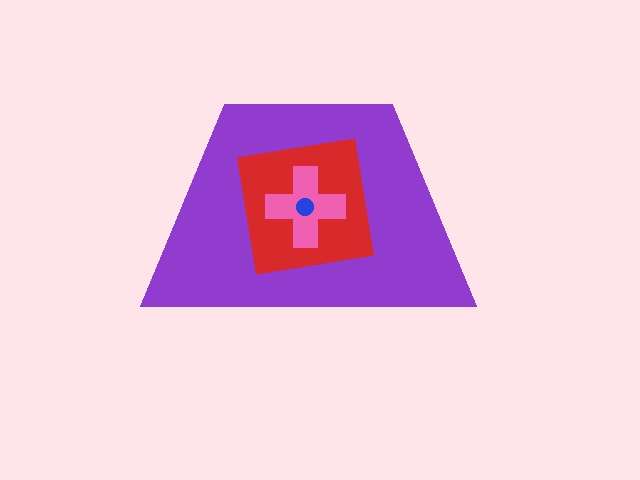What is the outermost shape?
The purple trapezoid.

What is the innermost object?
The blue circle.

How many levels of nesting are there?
4.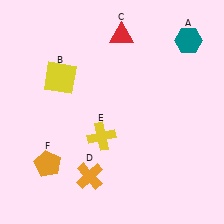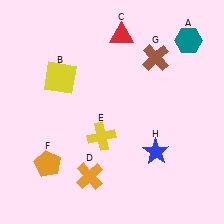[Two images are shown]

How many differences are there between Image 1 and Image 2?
There are 2 differences between the two images.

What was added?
A brown cross (G), a blue star (H) were added in Image 2.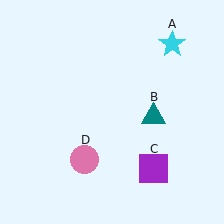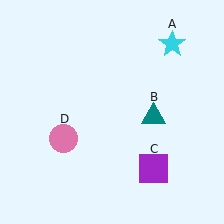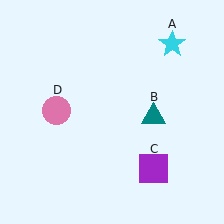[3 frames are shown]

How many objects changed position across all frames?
1 object changed position: pink circle (object D).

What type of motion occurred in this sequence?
The pink circle (object D) rotated clockwise around the center of the scene.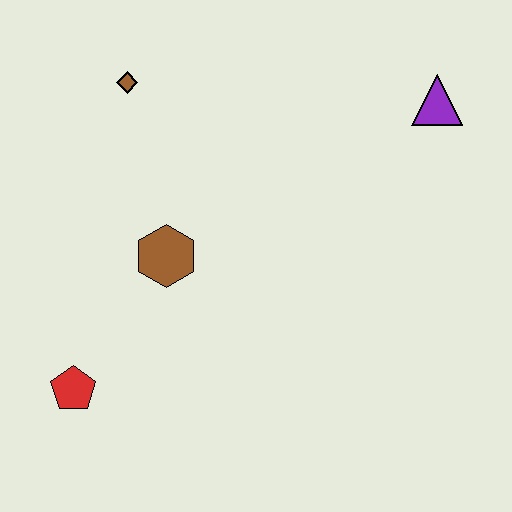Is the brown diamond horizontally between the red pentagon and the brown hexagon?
Yes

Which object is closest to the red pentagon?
The brown hexagon is closest to the red pentagon.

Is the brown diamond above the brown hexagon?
Yes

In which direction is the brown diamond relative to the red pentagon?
The brown diamond is above the red pentagon.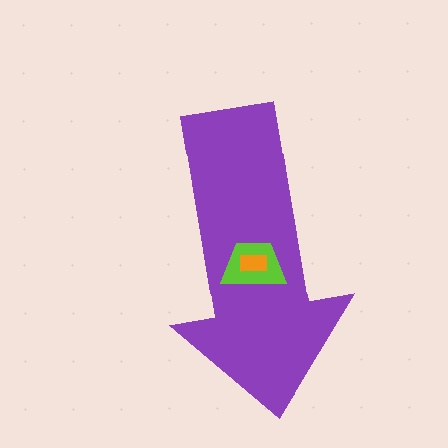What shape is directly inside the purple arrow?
The lime trapezoid.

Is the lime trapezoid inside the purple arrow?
Yes.